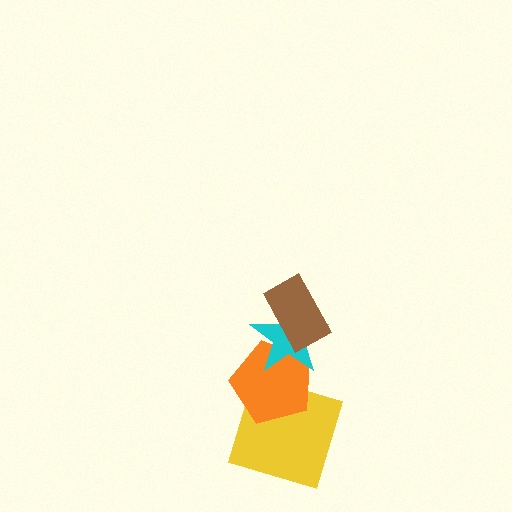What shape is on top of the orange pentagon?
The cyan star is on top of the orange pentagon.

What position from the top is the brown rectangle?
The brown rectangle is 1st from the top.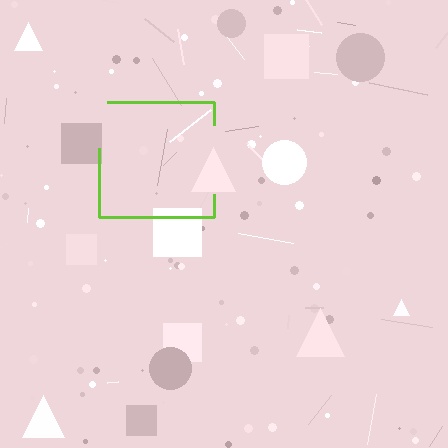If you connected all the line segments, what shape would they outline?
They would outline a square.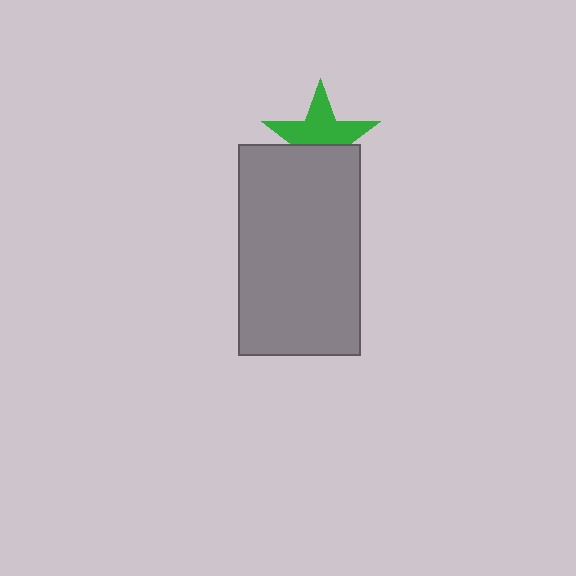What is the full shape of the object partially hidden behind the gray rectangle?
The partially hidden object is a green star.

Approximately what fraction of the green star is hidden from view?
Roughly 43% of the green star is hidden behind the gray rectangle.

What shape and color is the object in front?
The object in front is a gray rectangle.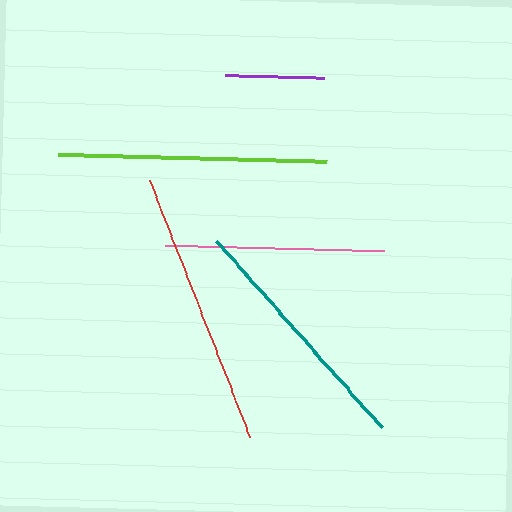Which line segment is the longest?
The red line is the longest at approximately 276 pixels.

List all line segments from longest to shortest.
From longest to shortest: red, lime, teal, pink, purple.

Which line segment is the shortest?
The purple line is the shortest at approximately 99 pixels.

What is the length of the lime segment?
The lime segment is approximately 269 pixels long.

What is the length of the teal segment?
The teal segment is approximately 248 pixels long.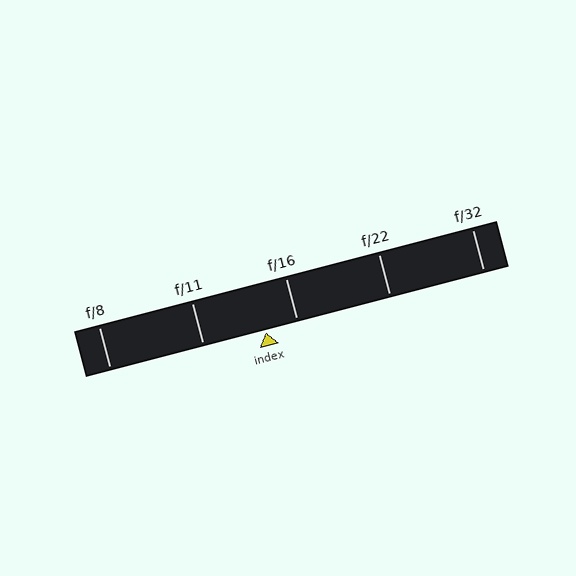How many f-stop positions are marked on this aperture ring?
There are 5 f-stop positions marked.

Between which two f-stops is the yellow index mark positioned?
The index mark is between f/11 and f/16.